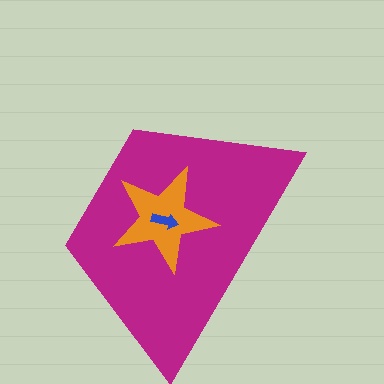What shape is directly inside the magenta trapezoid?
The orange star.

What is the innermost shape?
The blue arrow.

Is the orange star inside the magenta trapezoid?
Yes.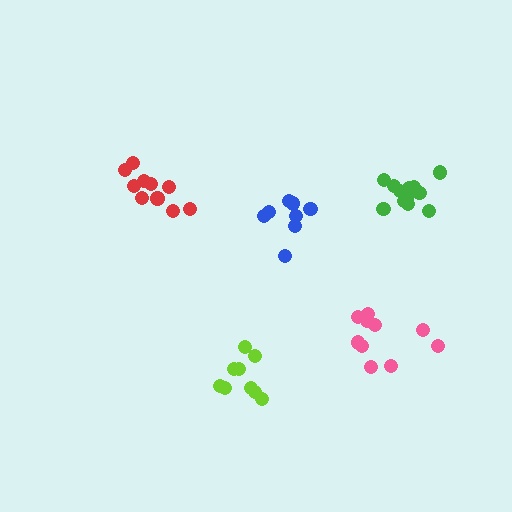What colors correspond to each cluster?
The clusters are colored: red, pink, lime, blue, green.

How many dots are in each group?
Group 1: 10 dots, Group 2: 10 dots, Group 3: 9 dots, Group 4: 9 dots, Group 5: 12 dots (50 total).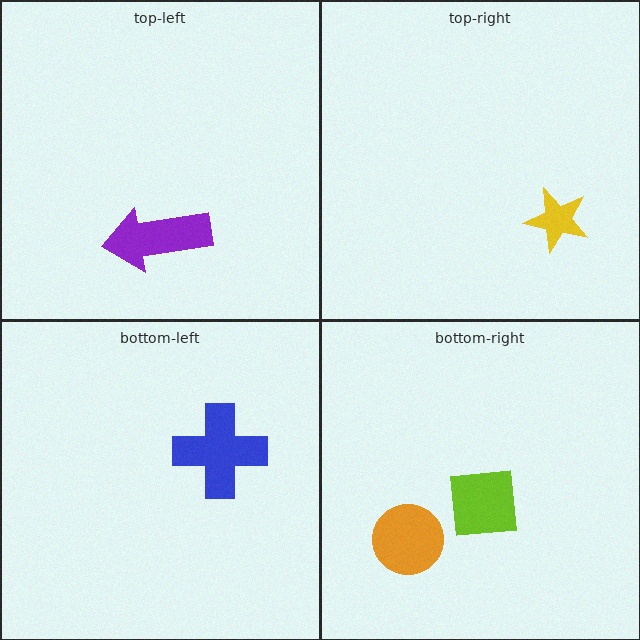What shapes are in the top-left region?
The purple arrow.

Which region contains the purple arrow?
The top-left region.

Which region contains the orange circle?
The bottom-right region.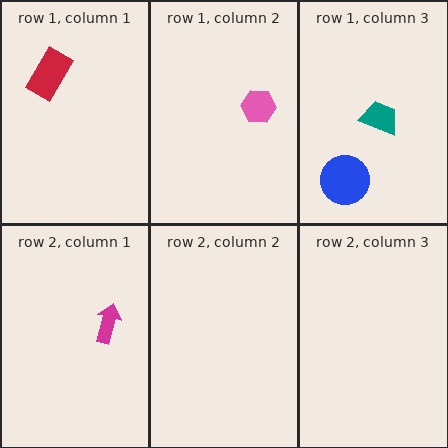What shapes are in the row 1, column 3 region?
The teal trapezoid, the blue circle.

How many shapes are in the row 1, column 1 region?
1.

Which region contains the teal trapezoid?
The row 1, column 3 region.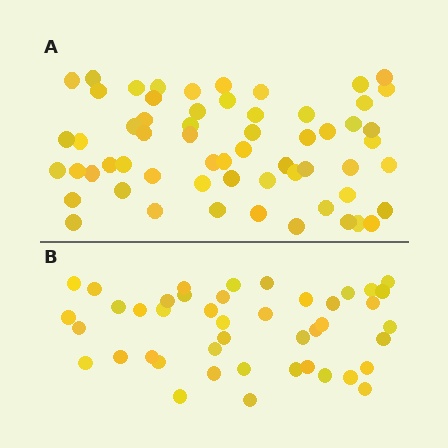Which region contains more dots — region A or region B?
Region A (the top region) has more dots.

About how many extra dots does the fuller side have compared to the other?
Region A has approximately 15 more dots than region B.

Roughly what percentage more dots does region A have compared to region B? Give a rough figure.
About 35% more.